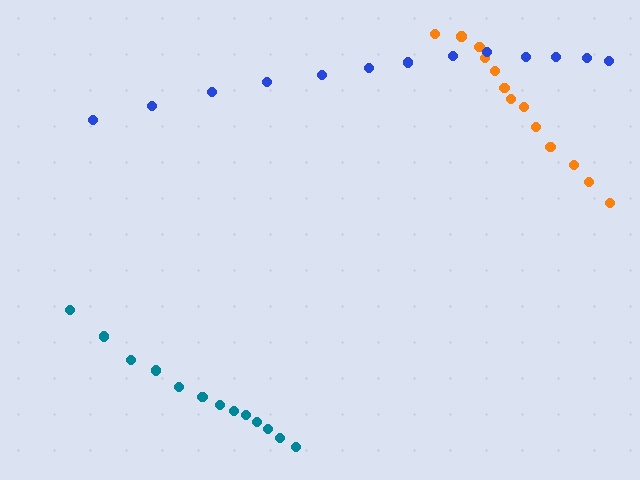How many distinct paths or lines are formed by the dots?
There are 3 distinct paths.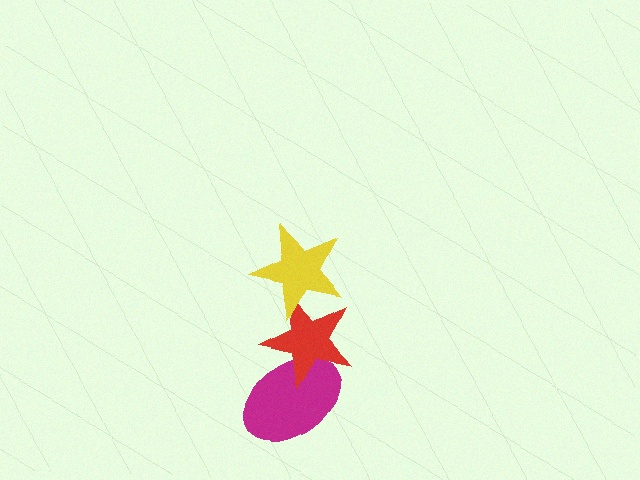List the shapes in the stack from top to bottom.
From top to bottom: the yellow star, the red star, the magenta ellipse.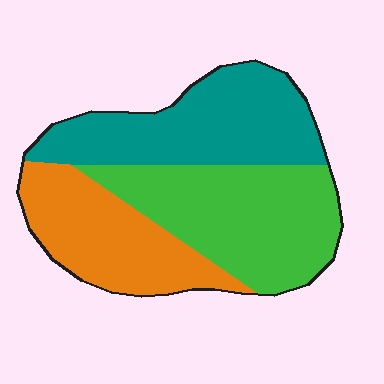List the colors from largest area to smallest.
From largest to smallest: green, teal, orange.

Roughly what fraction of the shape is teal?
Teal takes up between a third and a half of the shape.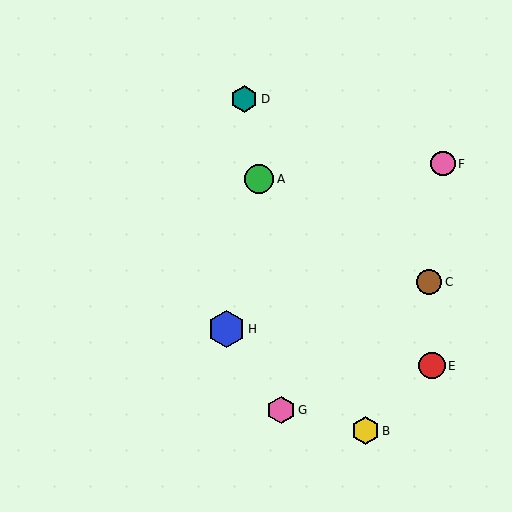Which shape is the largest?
The blue hexagon (labeled H) is the largest.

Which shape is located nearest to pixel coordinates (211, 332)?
The blue hexagon (labeled H) at (226, 329) is nearest to that location.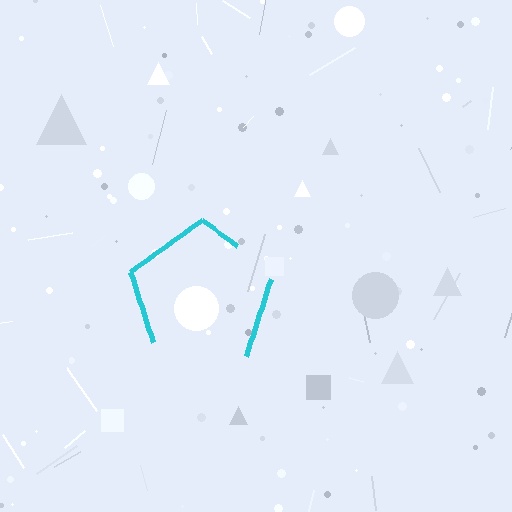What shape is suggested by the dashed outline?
The dashed outline suggests a pentagon.